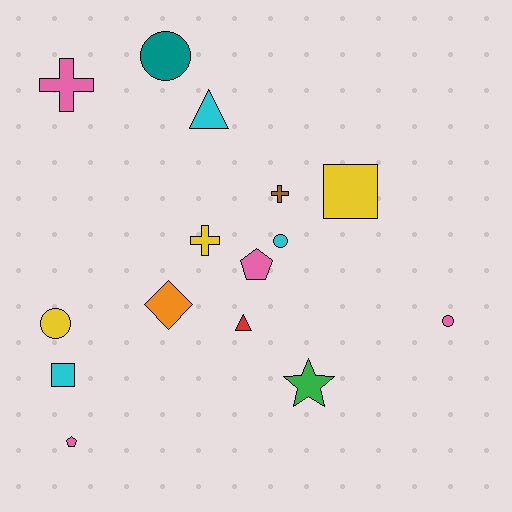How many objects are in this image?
There are 15 objects.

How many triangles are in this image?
There are 2 triangles.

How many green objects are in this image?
There is 1 green object.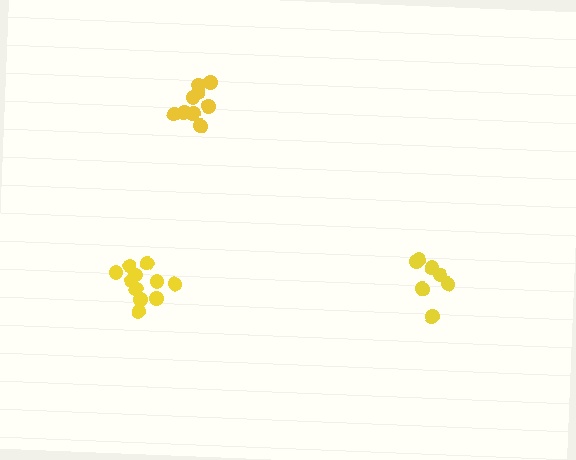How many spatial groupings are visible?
There are 3 spatial groupings.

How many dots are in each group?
Group 1: 9 dots, Group 2: 11 dots, Group 3: 7 dots (27 total).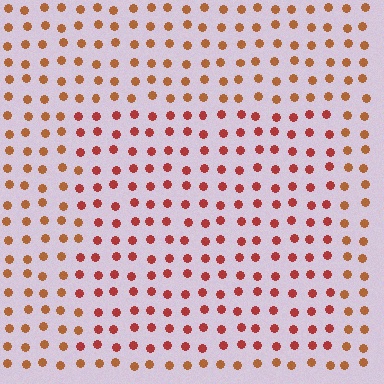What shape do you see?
I see a rectangle.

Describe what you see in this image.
The image is filled with small brown elements in a uniform arrangement. A rectangle-shaped region is visible where the elements are tinted to a slightly different hue, forming a subtle color boundary.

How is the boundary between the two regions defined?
The boundary is defined purely by a slight shift in hue (about 25 degrees). Spacing, size, and orientation are identical on both sides.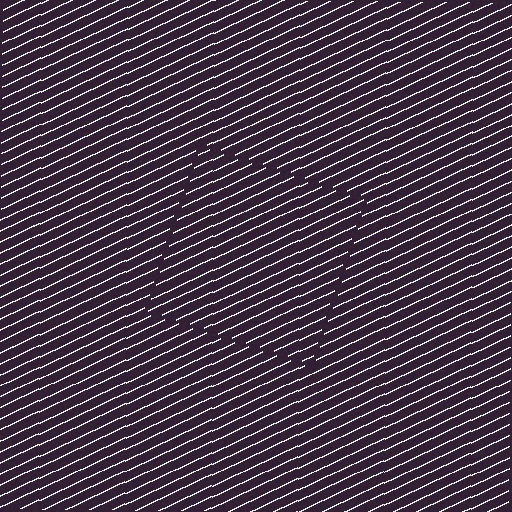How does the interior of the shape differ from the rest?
The interior of the shape contains the same grating, shifted by half a period — the contour is defined by the phase discontinuity where line-ends from the inner and outer gratings abut.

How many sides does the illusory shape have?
4 sides — the line-ends trace a square.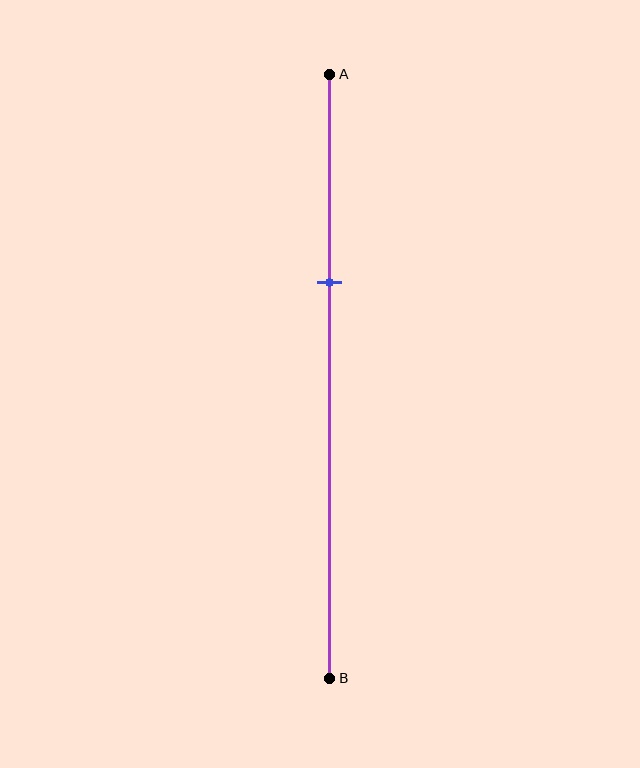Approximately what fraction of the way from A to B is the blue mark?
The blue mark is approximately 35% of the way from A to B.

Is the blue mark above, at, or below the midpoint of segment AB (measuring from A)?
The blue mark is above the midpoint of segment AB.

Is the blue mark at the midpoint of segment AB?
No, the mark is at about 35% from A, not at the 50% midpoint.